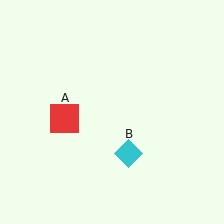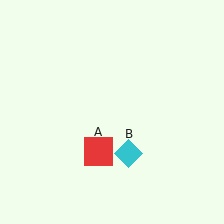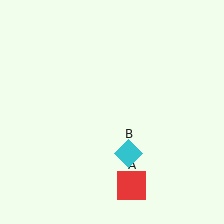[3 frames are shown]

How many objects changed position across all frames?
1 object changed position: red square (object A).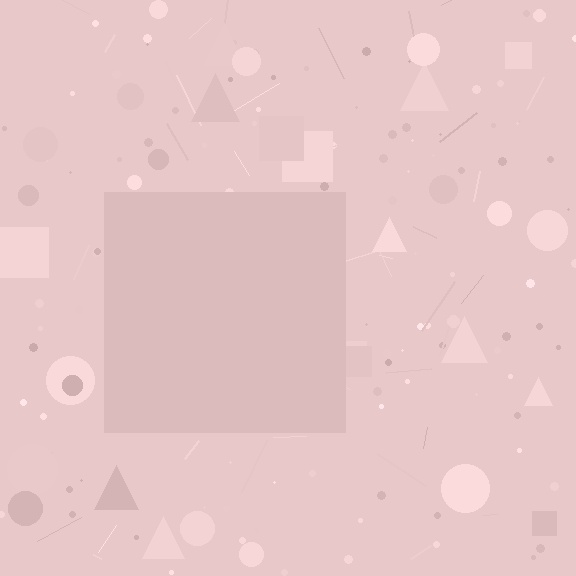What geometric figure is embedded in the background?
A square is embedded in the background.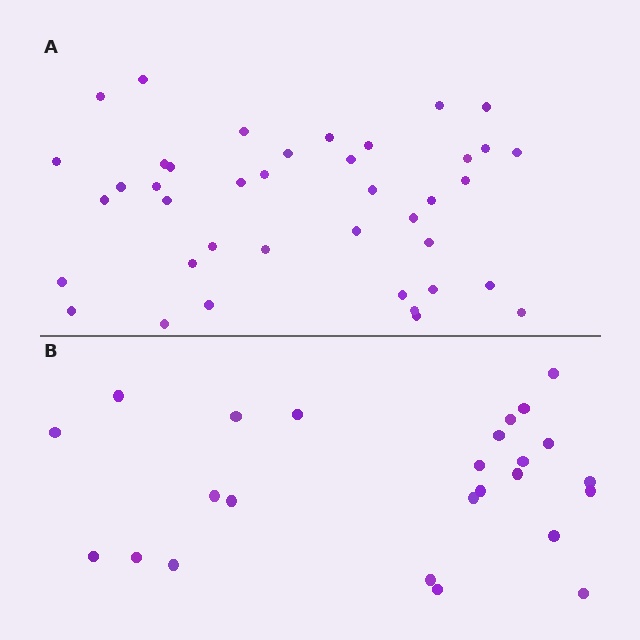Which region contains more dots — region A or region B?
Region A (the top region) has more dots.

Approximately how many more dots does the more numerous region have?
Region A has approximately 15 more dots than region B.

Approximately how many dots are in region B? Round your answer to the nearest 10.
About 20 dots. (The exact count is 25, which rounds to 20.)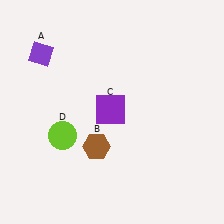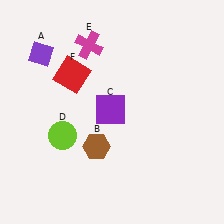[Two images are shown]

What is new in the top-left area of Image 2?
A magenta cross (E) was added in the top-left area of Image 2.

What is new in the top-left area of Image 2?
A red square (F) was added in the top-left area of Image 2.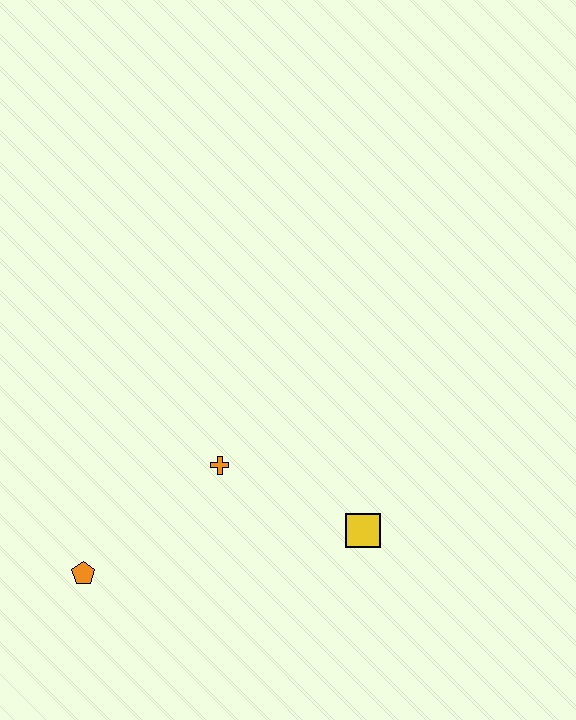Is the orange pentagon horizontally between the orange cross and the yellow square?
No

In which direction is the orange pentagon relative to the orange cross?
The orange pentagon is to the left of the orange cross.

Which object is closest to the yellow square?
The orange cross is closest to the yellow square.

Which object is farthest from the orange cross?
The orange pentagon is farthest from the orange cross.